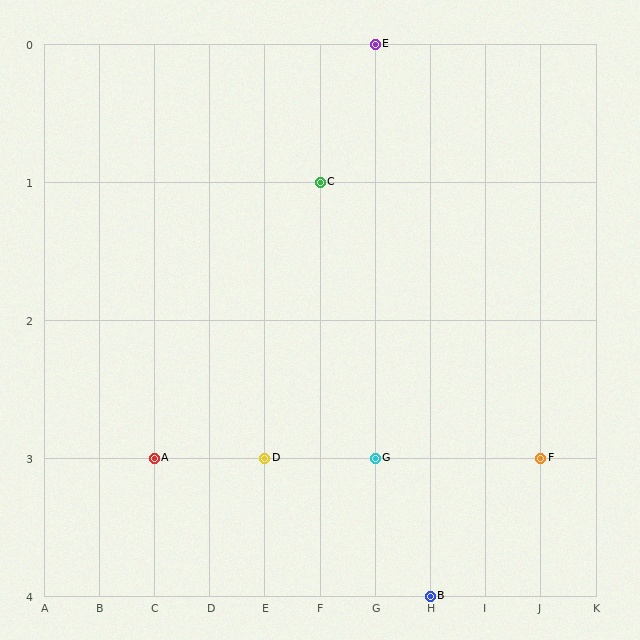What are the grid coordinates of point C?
Point C is at grid coordinates (F, 1).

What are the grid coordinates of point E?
Point E is at grid coordinates (G, 0).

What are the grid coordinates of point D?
Point D is at grid coordinates (E, 3).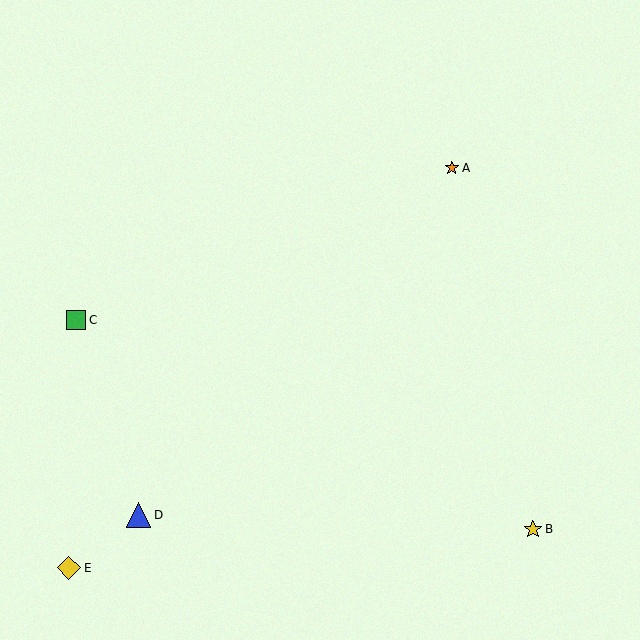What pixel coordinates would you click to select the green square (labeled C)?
Click at (76, 320) to select the green square C.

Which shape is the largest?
The blue triangle (labeled D) is the largest.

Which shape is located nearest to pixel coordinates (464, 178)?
The orange star (labeled A) at (452, 168) is nearest to that location.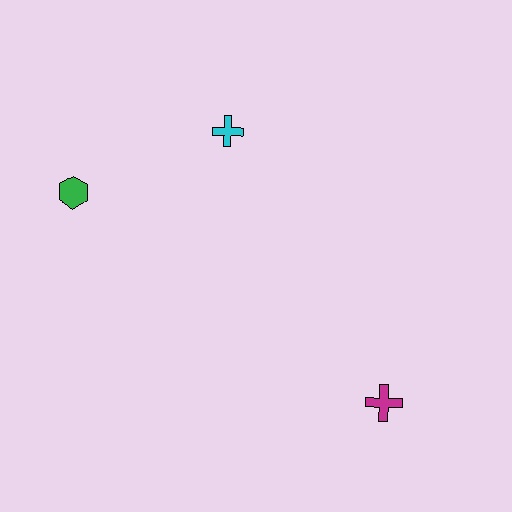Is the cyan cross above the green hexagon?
Yes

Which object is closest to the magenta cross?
The cyan cross is closest to the magenta cross.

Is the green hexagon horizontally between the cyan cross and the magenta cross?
No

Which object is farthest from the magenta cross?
The green hexagon is farthest from the magenta cross.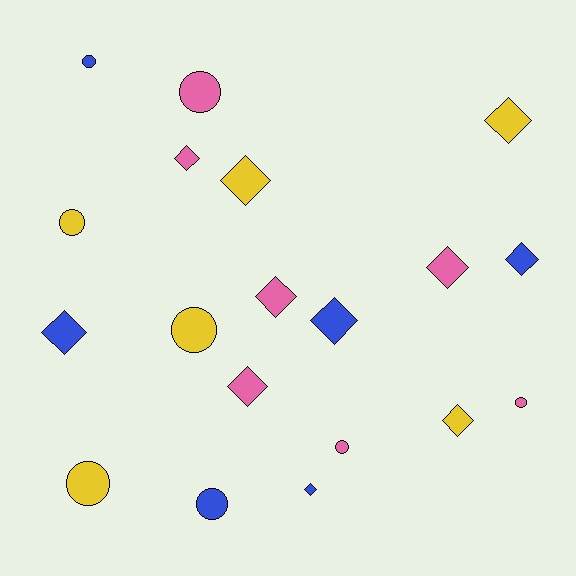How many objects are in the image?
There are 19 objects.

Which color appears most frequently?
Pink, with 7 objects.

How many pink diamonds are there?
There are 4 pink diamonds.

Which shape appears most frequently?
Diamond, with 11 objects.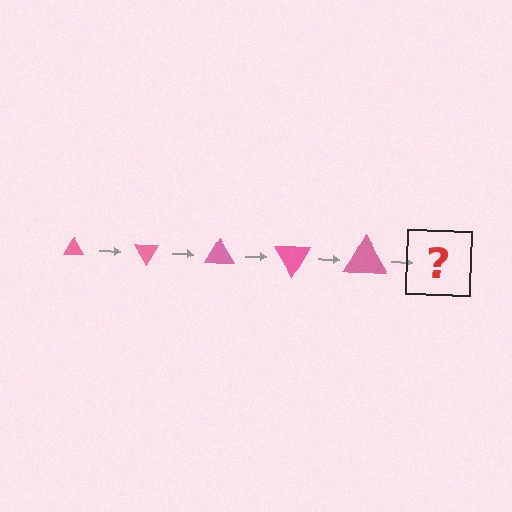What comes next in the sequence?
The next element should be a triangle, larger than the previous one and rotated 300 degrees from the start.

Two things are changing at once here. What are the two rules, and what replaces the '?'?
The two rules are that the triangle grows larger each step and it rotates 60 degrees each step. The '?' should be a triangle, larger than the previous one and rotated 300 degrees from the start.